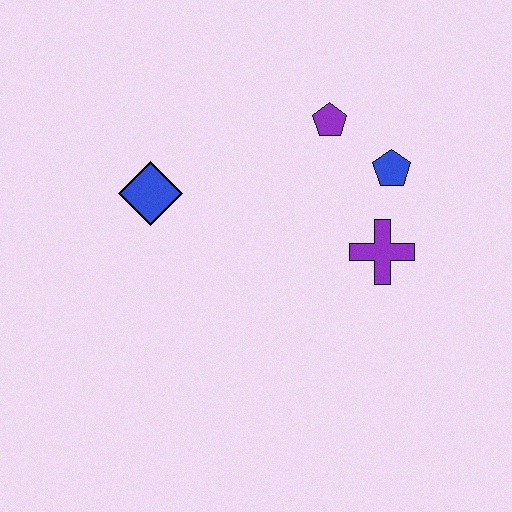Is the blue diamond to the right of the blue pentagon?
No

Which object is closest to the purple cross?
The blue pentagon is closest to the purple cross.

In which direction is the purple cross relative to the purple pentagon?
The purple cross is below the purple pentagon.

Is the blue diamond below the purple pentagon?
Yes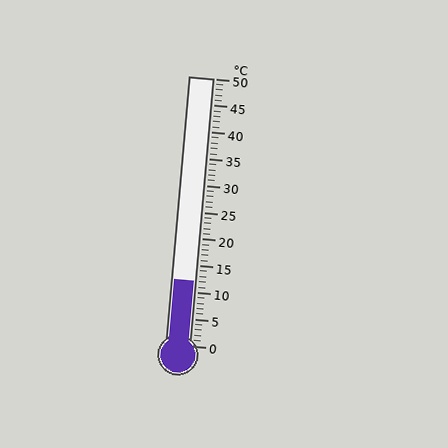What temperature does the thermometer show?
The thermometer shows approximately 12°C.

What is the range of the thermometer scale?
The thermometer scale ranges from 0°C to 50°C.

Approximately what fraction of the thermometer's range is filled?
The thermometer is filled to approximately 25% of its range.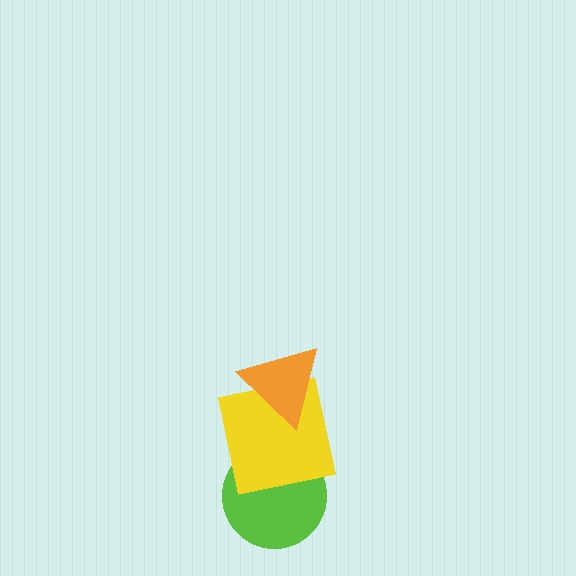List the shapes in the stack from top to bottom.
From top to bottom: the orange triangle, the yellow square, the lime circle.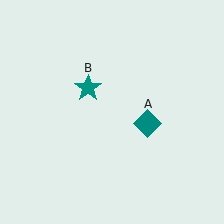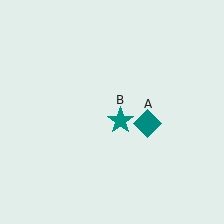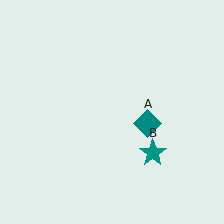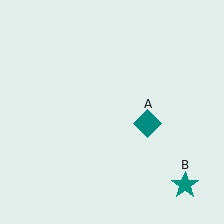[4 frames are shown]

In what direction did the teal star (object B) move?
The teal star (object B) moved down and to the right.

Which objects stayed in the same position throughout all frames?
Teal diamond (object A) remained stationary.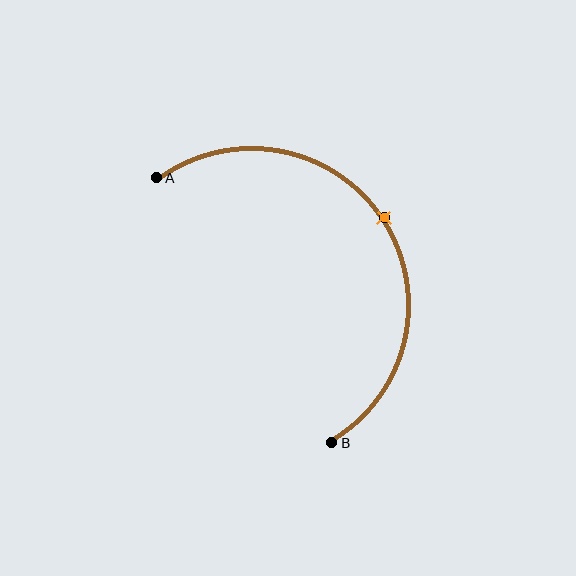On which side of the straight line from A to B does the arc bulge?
The arc bulges to the right of the straight line connecting A and B.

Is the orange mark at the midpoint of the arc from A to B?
Yes. The orange mark lies on the arc at equal arc-length from both A and B — it is the arc midpoint.